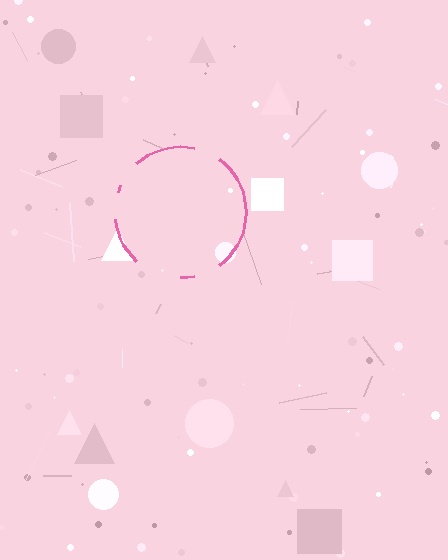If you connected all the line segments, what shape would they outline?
They would outline a circle.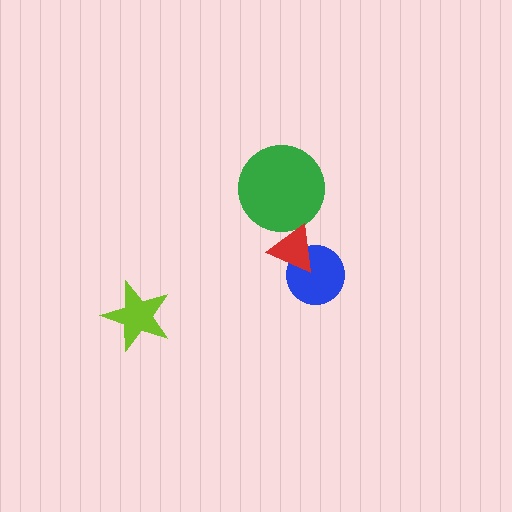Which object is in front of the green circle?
The red triangle is in front of the green circle.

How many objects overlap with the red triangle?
2 objects overlap with the red triangle.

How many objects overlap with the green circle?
1 object overlaps with the green circle.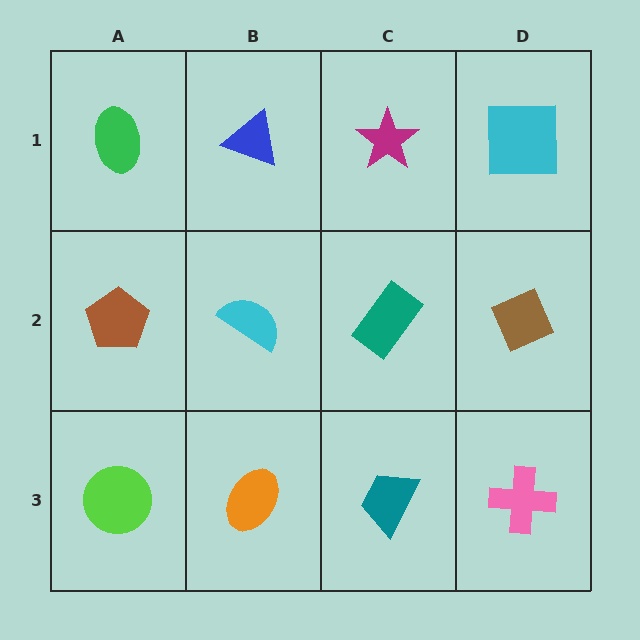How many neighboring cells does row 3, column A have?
2.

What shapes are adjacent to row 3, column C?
A teal rectangle (row 2, column C), an orange ellipse (row 3, column B), a pink cross (row 3, column D).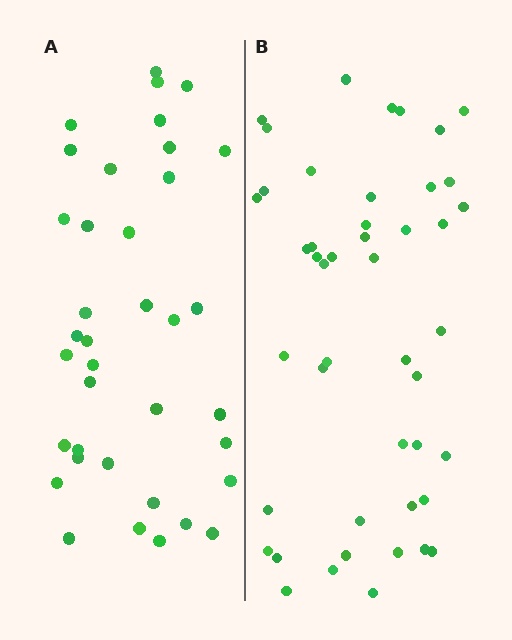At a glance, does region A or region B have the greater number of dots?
Region B (the right region) has more dots.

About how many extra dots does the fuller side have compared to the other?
Region B has roughly 8 or so more dots than region A.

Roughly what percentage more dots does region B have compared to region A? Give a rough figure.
About 25% more.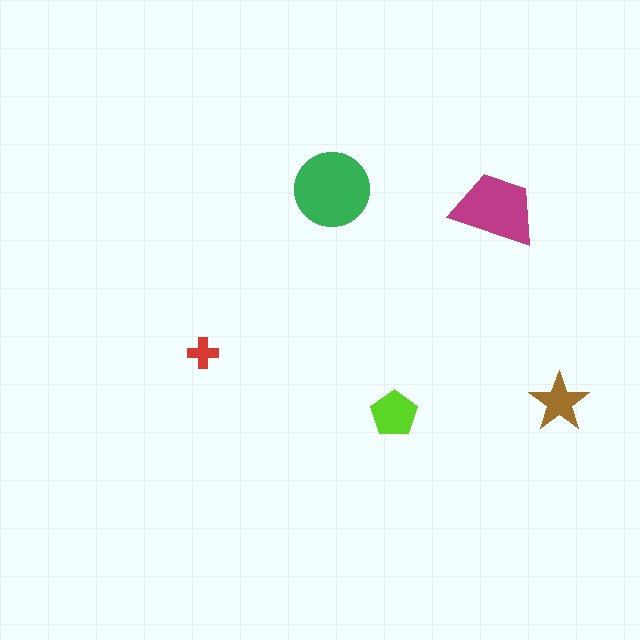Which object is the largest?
The green circle.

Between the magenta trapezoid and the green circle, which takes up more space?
The green circle.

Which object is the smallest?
The red cross.